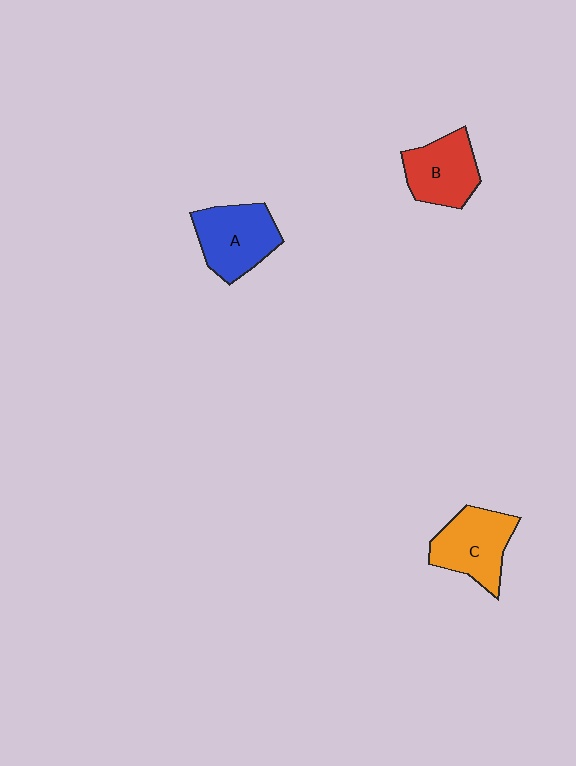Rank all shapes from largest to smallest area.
From largest to smallest: A (blue), C (orange), B (red).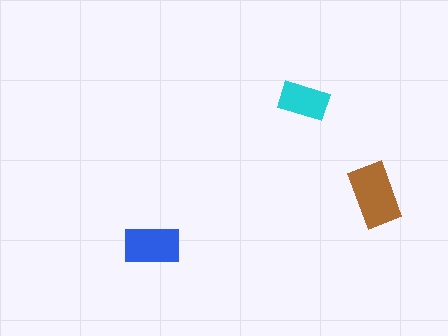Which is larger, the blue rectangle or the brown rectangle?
The brown one.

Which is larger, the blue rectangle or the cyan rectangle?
The blue one.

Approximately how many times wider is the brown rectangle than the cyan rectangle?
About 1.5 times wider.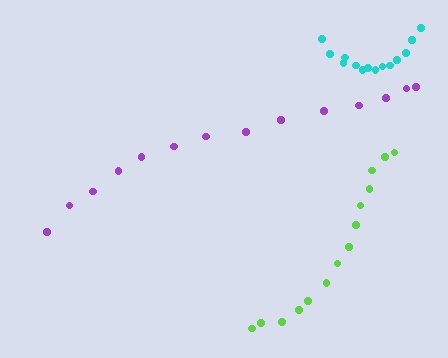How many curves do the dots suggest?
There are 3 distinct paths.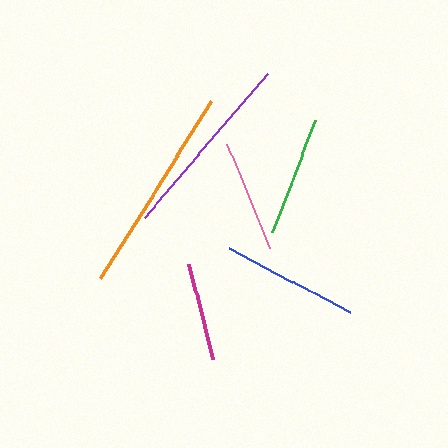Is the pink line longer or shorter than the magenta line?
The pink line is longer than the magenta line.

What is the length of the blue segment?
The blue segment is approximately 137 pixels long.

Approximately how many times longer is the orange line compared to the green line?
The orange line is approximately 1.7 times the length of the green line.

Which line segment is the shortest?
The magenta line is the shortest at approximately 99 pixels.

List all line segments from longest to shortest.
From longest to shortest: orange, purple, blue, green, pink, magenta.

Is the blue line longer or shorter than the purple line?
The purple line is longer than the blue line.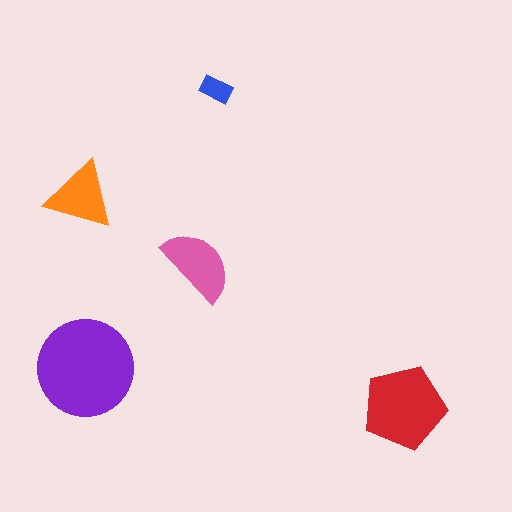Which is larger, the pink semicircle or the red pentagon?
The red pentagon.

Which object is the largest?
The purple circle.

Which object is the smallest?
The blue rectangle.